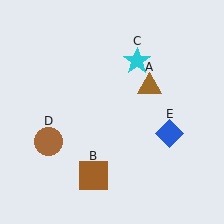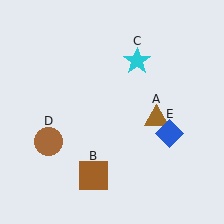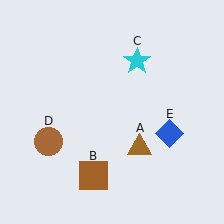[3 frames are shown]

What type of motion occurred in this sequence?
The brown triangle (object A) rotated clockwise around the center of the scene.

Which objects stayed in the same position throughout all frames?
Brown square (object B) and cyan star (object C) and brown circle (object D) and blue diamond (object E) remained stationary.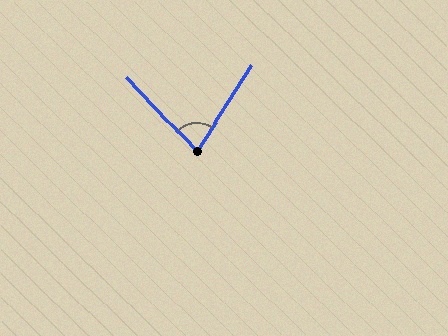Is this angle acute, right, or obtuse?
It is acute.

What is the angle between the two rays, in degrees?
Approximately 76 degrees.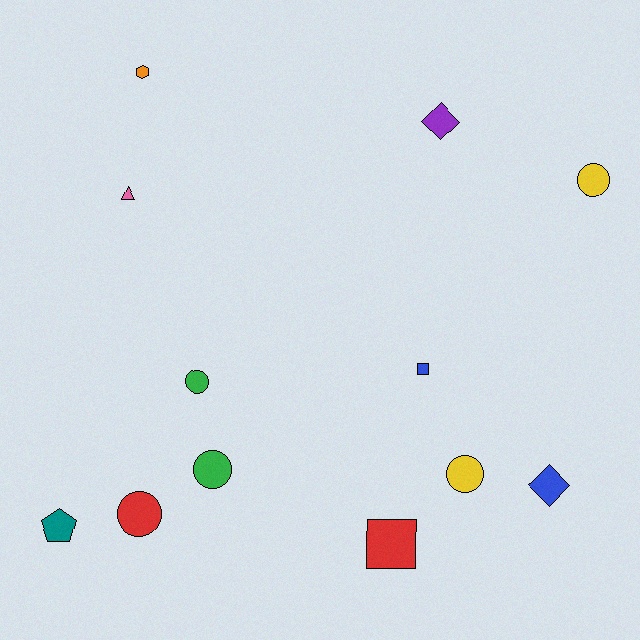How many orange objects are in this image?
There is 1 orange object.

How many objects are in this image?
There are 12 objects.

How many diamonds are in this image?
There are 2 diamonds.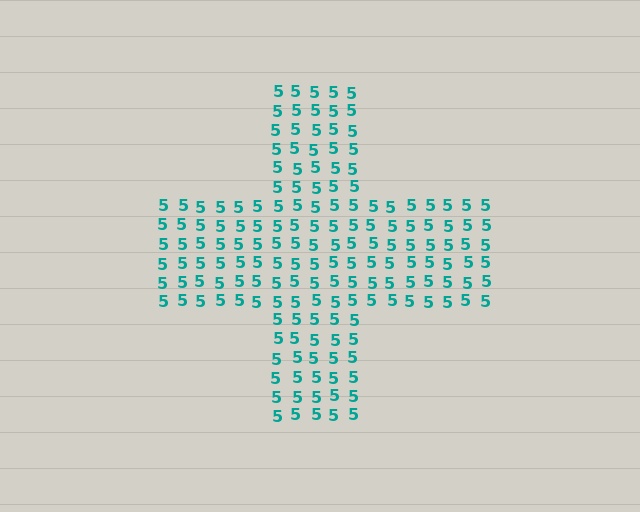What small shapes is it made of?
It is made of small digit 5's.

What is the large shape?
The large shape is a cross.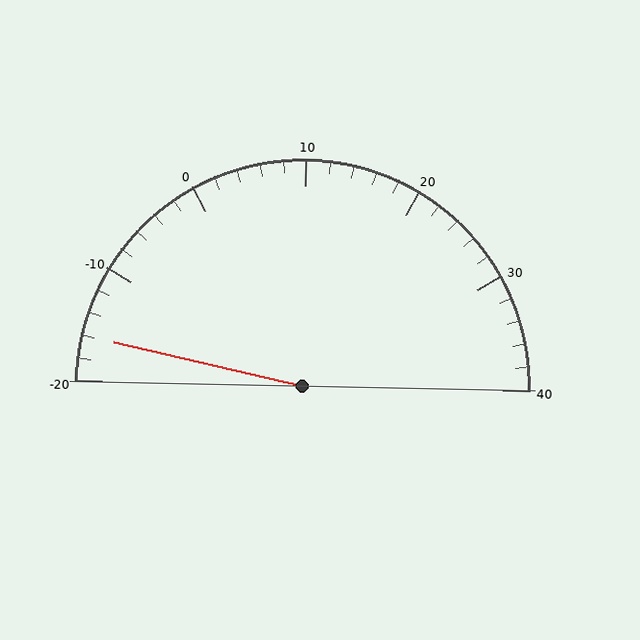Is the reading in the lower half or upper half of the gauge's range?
The reading is in the lower half of the range (-20 to 40).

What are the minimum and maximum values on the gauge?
The gauge ranges from -20 to 40.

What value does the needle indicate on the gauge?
The needle indicates approximately -16.